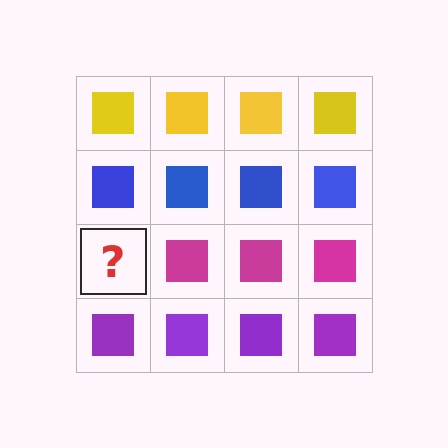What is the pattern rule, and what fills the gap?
The rule is that each row has a consistent color. The gap should be filled with a magenta square.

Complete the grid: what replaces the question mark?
The question mark should be replaced with a magenta square.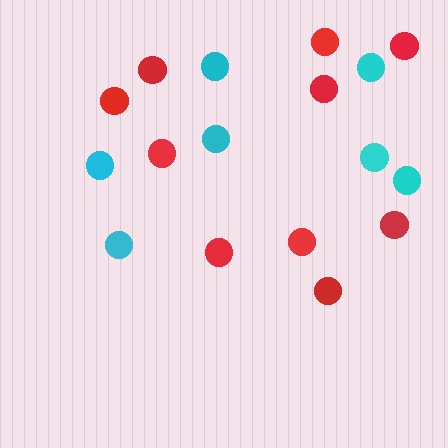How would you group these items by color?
There are 2 groups: one group of cyan circles (7) and one group of red circles (10).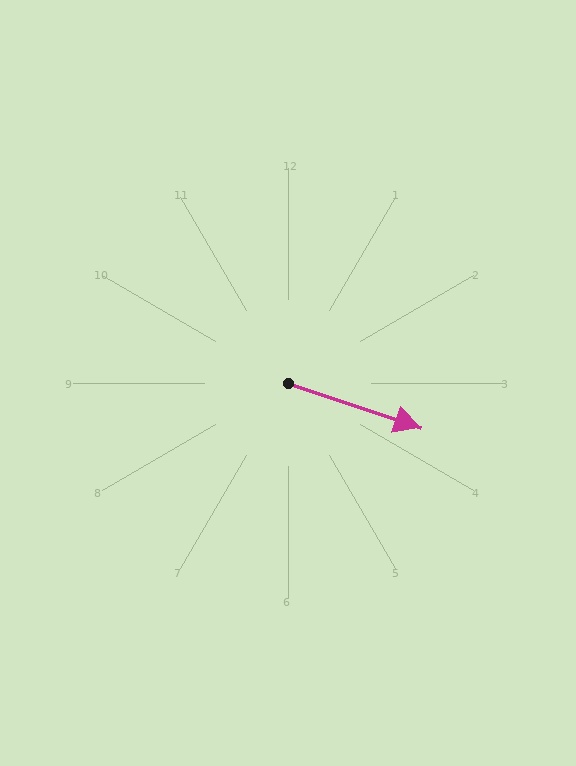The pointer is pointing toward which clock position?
Roughly 4 o'clock.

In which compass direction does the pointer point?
East.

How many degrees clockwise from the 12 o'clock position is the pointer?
Approximately 109 degrees.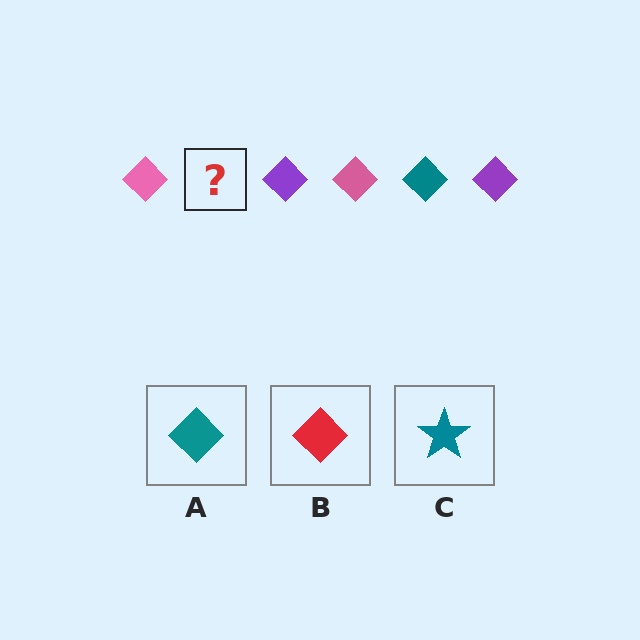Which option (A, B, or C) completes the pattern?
A.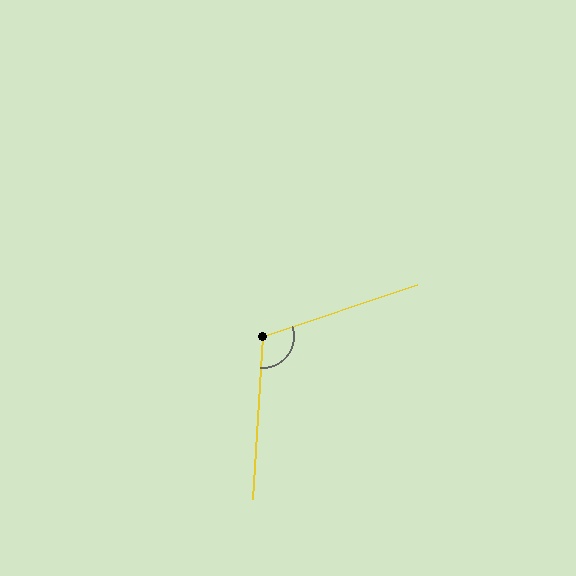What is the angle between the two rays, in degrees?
Approximately 112 degrees.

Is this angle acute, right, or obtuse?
It is obtuse.